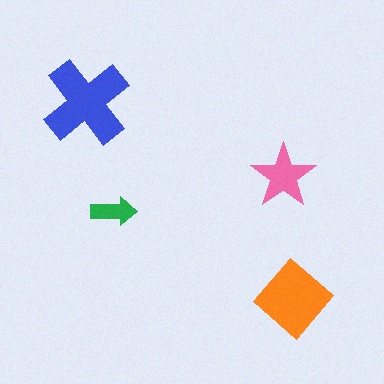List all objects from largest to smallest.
The blue cross, the orange diamond, the pink star, the green arrow.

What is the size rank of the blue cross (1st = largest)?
1st.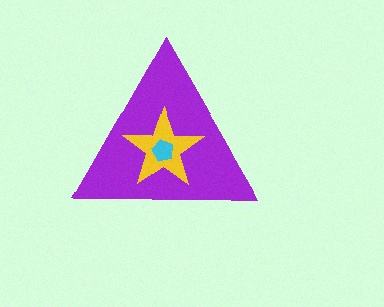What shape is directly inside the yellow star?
The cyan pentagon.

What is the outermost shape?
The purple triangle.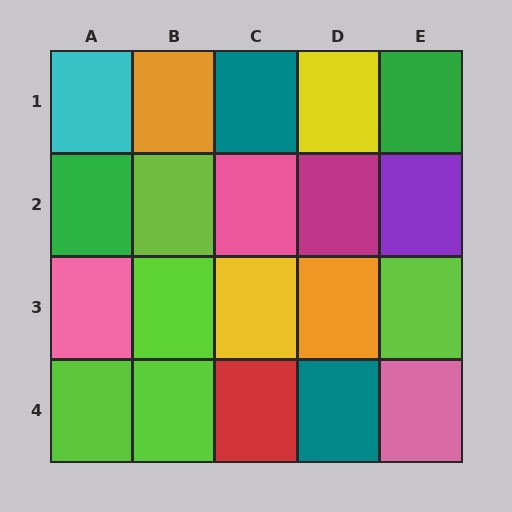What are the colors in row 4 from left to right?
Lime, lime, red, teal, pink.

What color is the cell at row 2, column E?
Purple.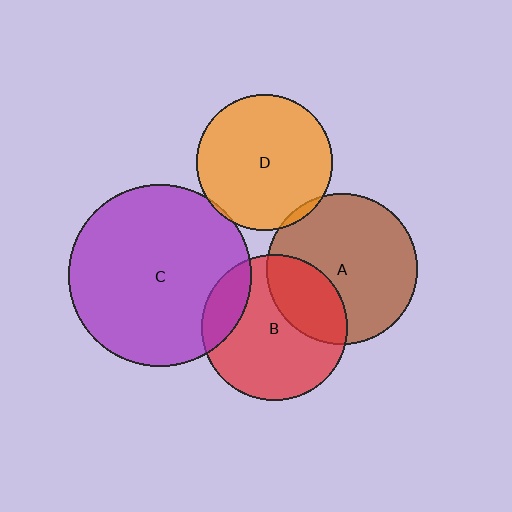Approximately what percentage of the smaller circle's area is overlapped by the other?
Approximately 5%.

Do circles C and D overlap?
Yes.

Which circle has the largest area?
Circle C (purple).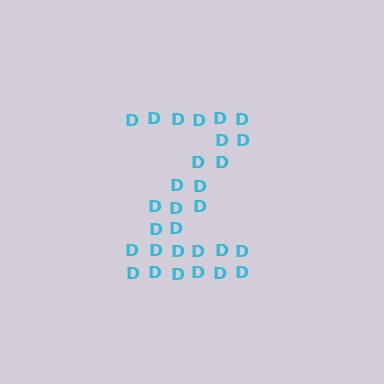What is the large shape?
The large shape is the letter Z.